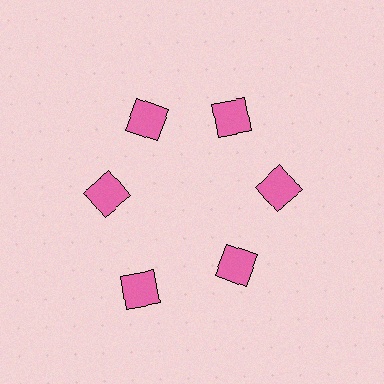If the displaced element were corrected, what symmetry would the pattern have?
It would have 6-fold rotational symmetry — the pattern would map onto itself every 60 degrees.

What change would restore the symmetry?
The symmetry would be restored by moving it inward, back onto the ring so that all 6 squares sit at equal angles and equal distance from the center.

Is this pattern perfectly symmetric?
No. The 6 pink squares are arranged in a ring, but one element near the 7 o'clock position is pushed outward from the center, breaking the 6-fold rotational symmetry.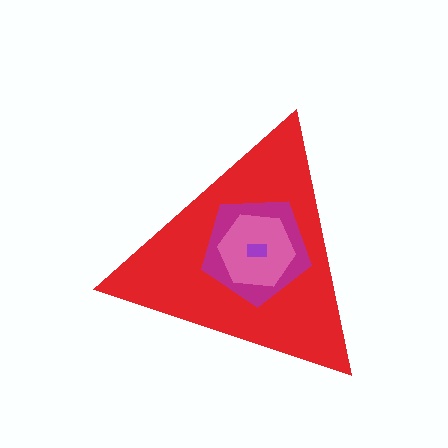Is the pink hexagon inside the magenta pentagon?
Yes.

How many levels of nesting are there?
4.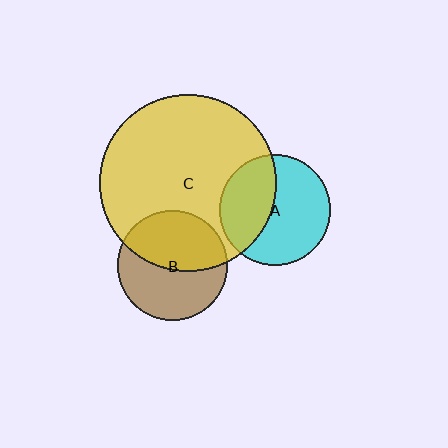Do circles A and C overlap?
Yes.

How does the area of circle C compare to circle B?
Approximately 2.6 times.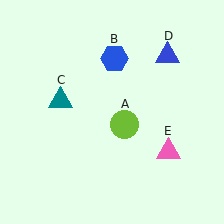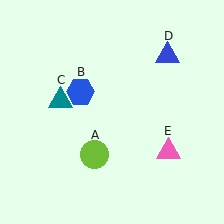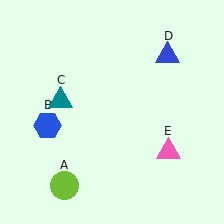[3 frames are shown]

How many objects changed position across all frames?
2 objects changed position: lime circle (object A), blue hexagon (object B).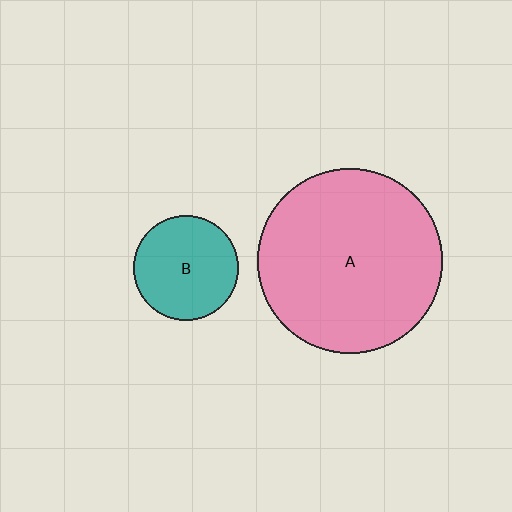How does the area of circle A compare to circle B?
Approximately 3.1 times.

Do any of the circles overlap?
No, none of the circles overlap.